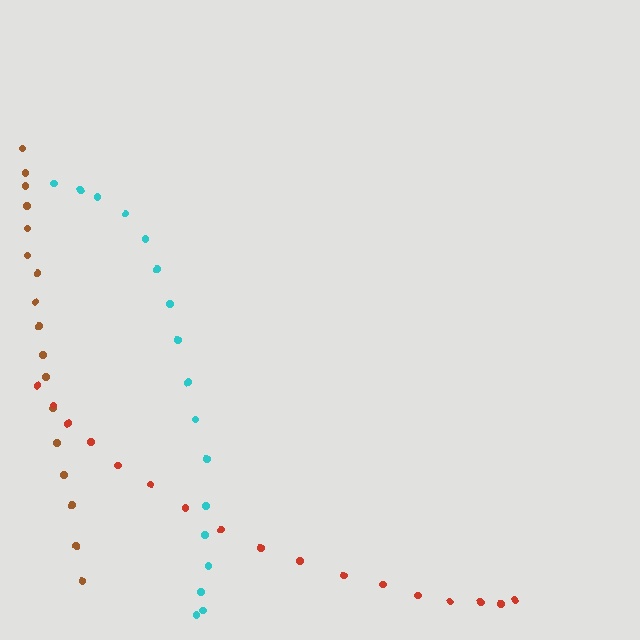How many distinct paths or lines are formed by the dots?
There are 3 distinct paths.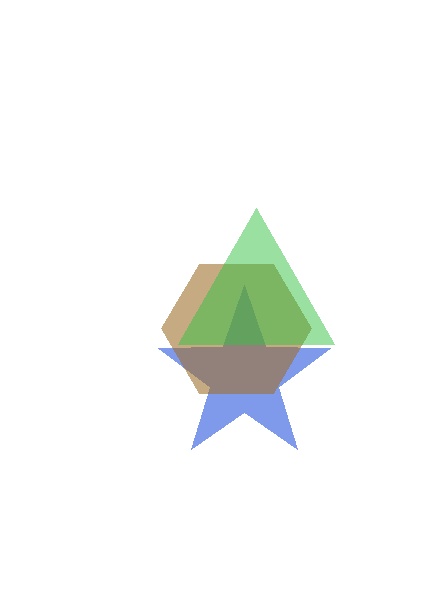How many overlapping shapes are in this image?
There are 3 overlapping shapes in the image.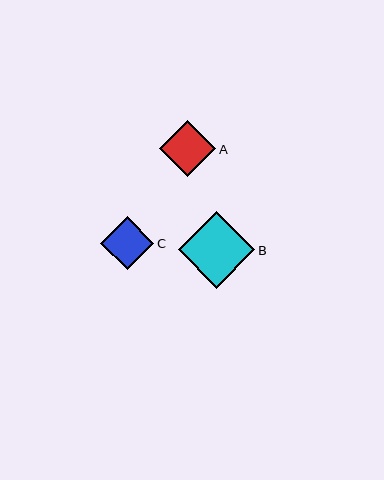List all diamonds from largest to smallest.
From largest to smallest: B, A, C.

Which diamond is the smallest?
Diamond C is the smallest with a size of approximately 53 pixels.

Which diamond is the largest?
Diamond B is the largest with a size of approximately 76 pixels.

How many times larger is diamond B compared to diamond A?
Diamond B is approximately 1.4 times the size of diamond A.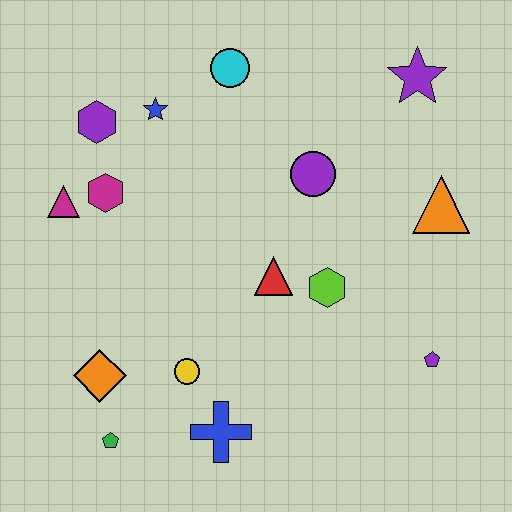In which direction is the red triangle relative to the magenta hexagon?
The red triangle is to the right of the magenta hexagon.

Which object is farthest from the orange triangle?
The green pentagon is farthest from the orange triangle.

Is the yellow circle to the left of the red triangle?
Yes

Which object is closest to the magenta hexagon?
The magenta triangle is closest to the magenta hexagon.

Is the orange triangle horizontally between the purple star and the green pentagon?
No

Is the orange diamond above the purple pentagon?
No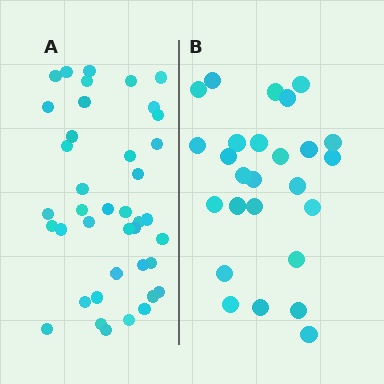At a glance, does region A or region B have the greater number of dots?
Region A (the left region) has more dots.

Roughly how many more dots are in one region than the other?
Region A has approximately 15 more dots than region B.